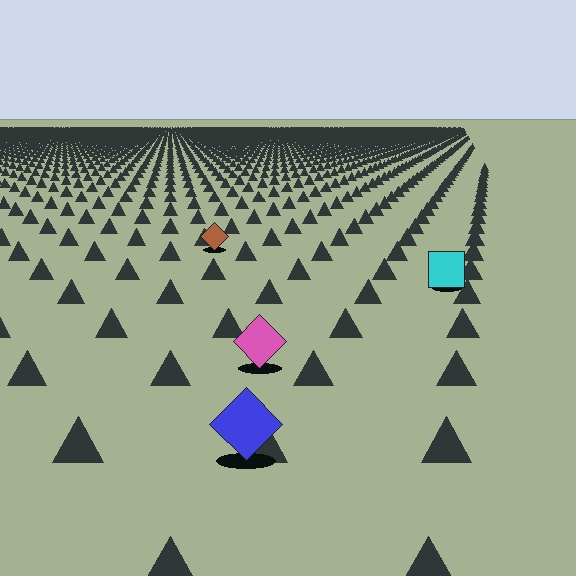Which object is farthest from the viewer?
The brown diamond is farthest from the viewer. It appears smaller and the ground texture around it is denser.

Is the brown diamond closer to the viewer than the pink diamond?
No. The pink diamond is closer — you can tell from the texture gradient: the ground texture is coarser near it.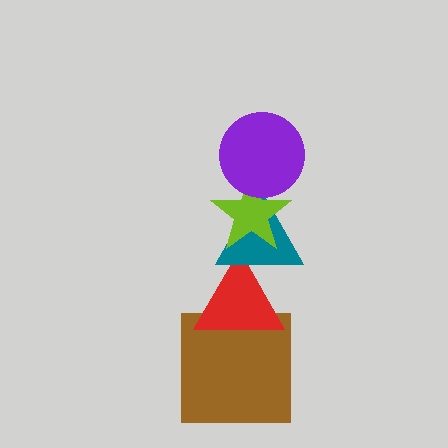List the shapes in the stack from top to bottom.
From top to bottom: the purple circle, the lime star, the teal triangle, the red triangle, the brown square.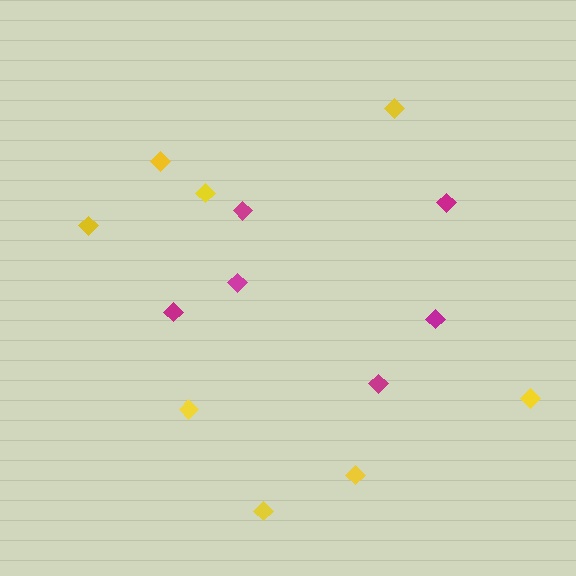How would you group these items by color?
There are 2 groups: one group of yellow diamonds (8) and one group of magenta diamonds (6).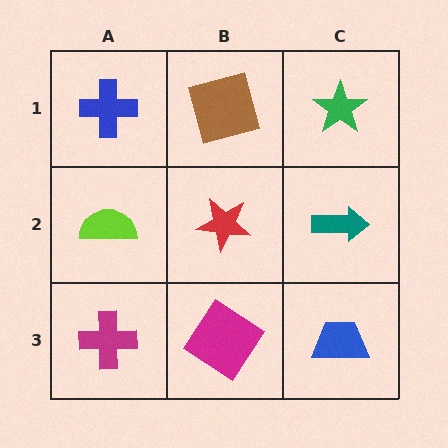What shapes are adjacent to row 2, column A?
A blue cross (row 1, column A), a magenta cross (row 3, column A), a red star (row 2, column B).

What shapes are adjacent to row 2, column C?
A green star (row 1, column C), a blue trapezoid (row 3, column C), a red star (row 2, column B).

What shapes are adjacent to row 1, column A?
A lime semicircle (row 2, column A), a brown square (row 1, column B).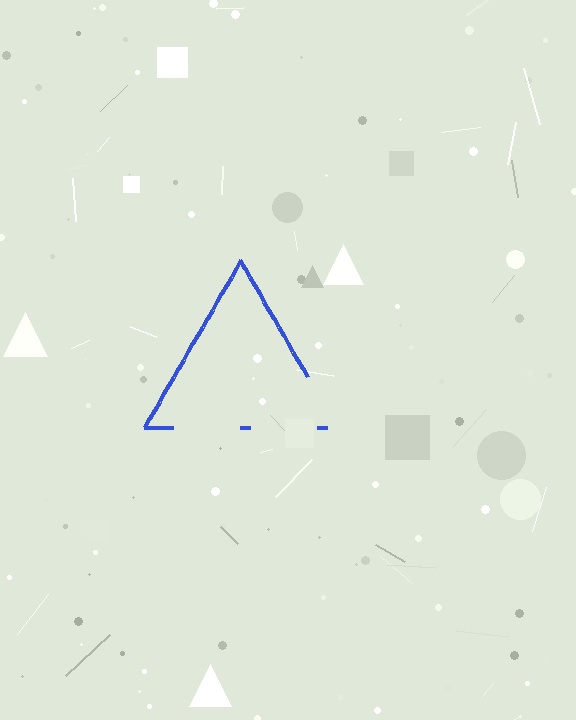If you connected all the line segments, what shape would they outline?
They would outline a triangle.